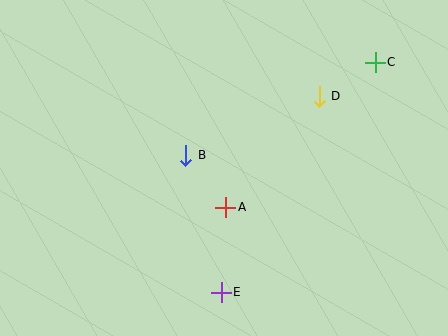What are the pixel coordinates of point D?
Point D is at (319, 96).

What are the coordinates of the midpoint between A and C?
The midpoint between A and C is at (300, 135).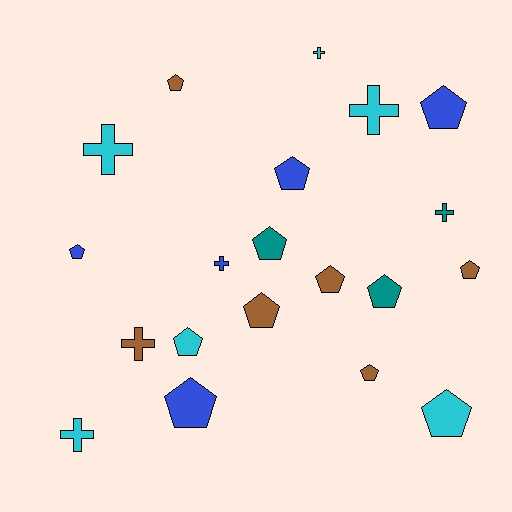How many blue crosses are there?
There is 1 blue cross.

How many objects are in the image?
There are 20 objects.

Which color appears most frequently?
Brown, with 6 objects.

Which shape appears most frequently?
Pentagon, with 13 objects.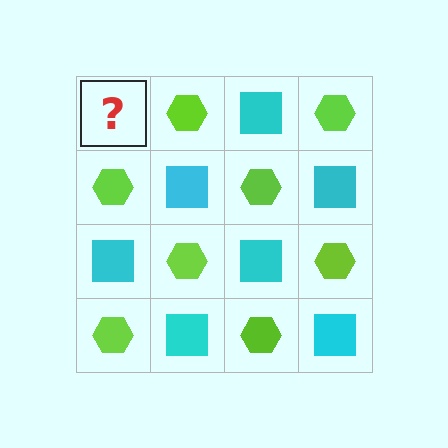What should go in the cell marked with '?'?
The missing cell should contain a cyan square.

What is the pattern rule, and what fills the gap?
The rule is that it alternates cyan square and lime hexagon in a checkerboard pattern. The gap should be filled with a cyan square.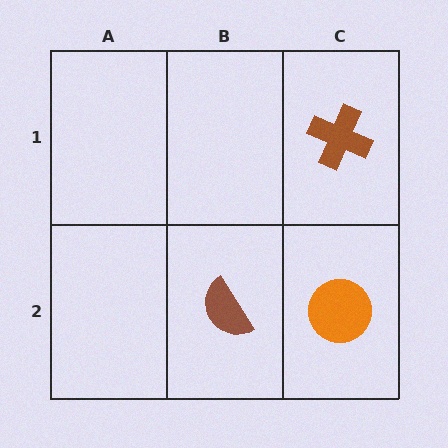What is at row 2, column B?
A brown semicircle.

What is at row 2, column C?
An orange circle.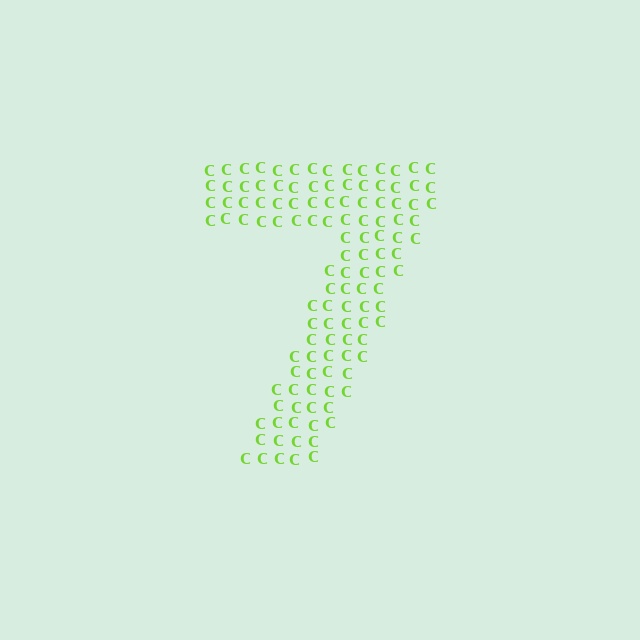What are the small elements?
The small elements are letter C's.